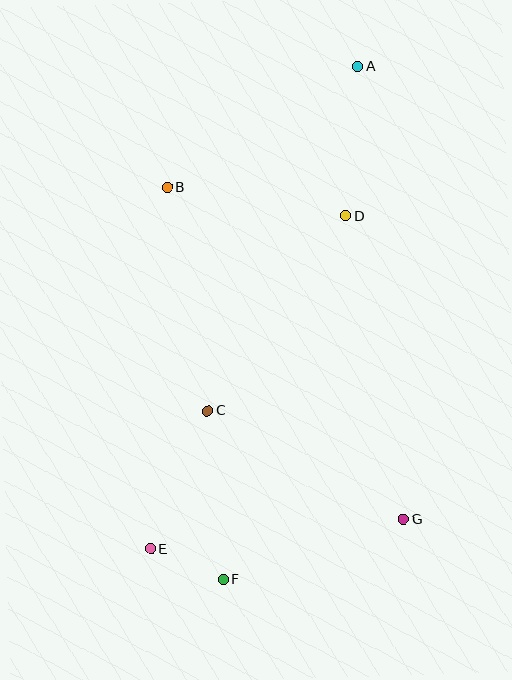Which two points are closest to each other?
Points E and F are closest to each other.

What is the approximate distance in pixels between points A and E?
The distance between A and E is approximately 526 pixels.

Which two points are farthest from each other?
Points A and F are farthest from each other.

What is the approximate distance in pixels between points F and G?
The distance between F and G is approximately 189 pixels.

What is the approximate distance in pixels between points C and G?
The distance between C and G is approximately 223 pixels.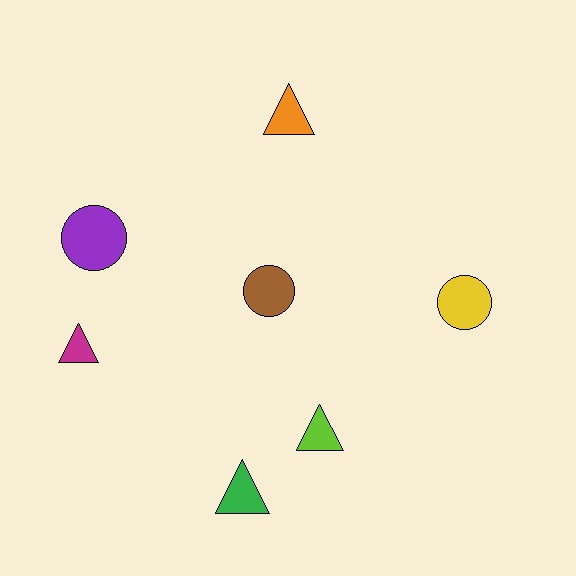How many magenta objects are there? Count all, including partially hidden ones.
There is 1 magenta object.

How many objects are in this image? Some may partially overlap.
There are 7 objects.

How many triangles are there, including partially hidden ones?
There are 4 triangles.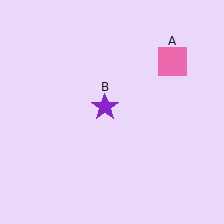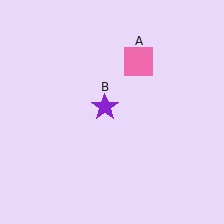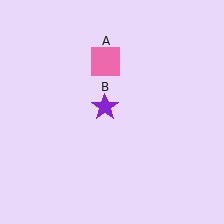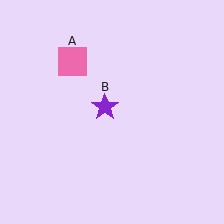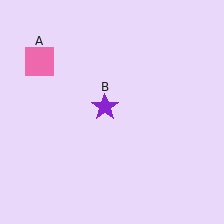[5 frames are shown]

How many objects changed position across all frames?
1 object changed position: pink square (object A).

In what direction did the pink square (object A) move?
The pink square (object A) moved left.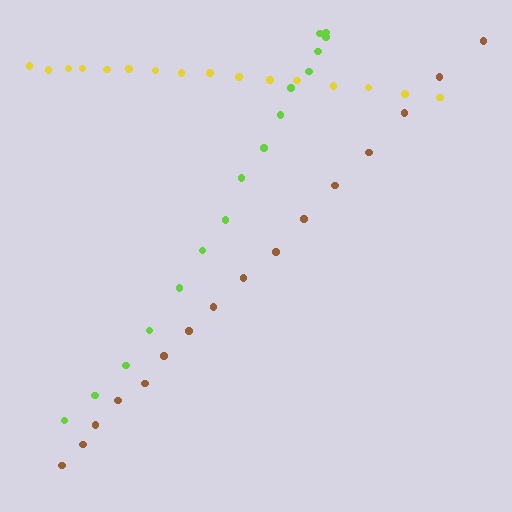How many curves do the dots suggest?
There are 3 distinct paths.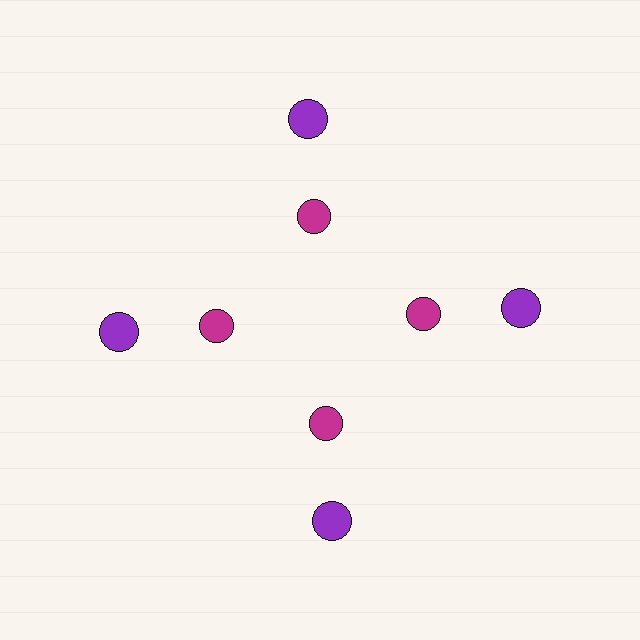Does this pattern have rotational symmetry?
Yes, this pattern has 4-fold rotational symmetry. It looks the same after rotating 90 degrees around the center.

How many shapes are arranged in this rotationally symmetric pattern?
There are 8 shapes, arranged in 4 groups of 2.